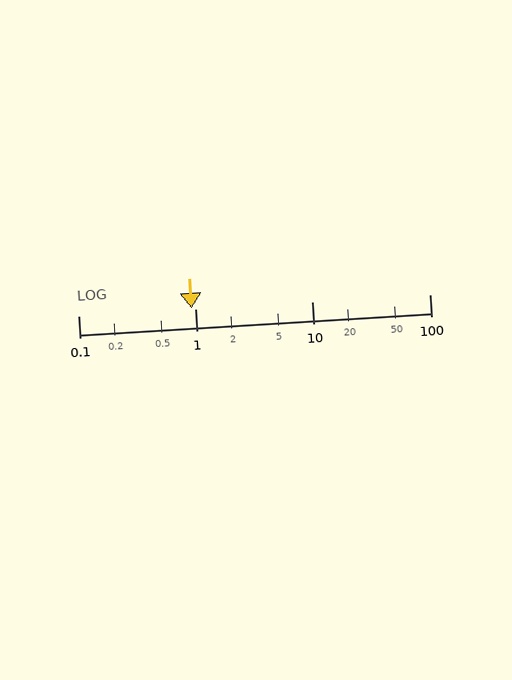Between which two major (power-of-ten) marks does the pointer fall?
The pointer is between 0.1 and 1.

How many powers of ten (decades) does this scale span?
The scale spans 3 decades, from 0.1 to 100.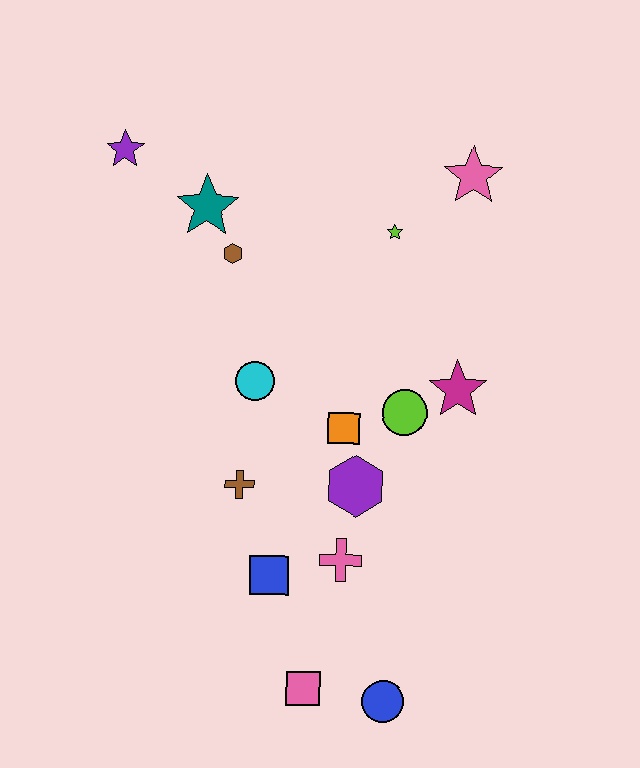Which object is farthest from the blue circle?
The purple star is farthest from the blue circle.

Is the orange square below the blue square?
No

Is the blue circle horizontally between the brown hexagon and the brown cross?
No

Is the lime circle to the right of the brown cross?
Yes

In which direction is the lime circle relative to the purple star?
The lime circle is to the right of the purple star.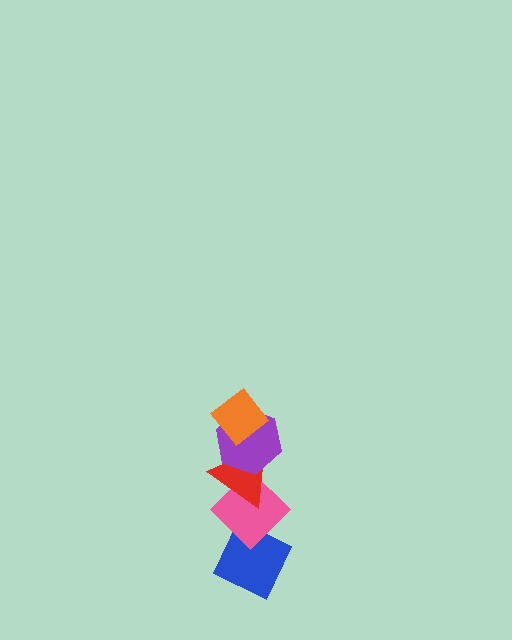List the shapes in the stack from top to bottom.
From top to bottom: the orange diamond, the purple hexagon, the red triangle, the pink diamond, the blue diamond.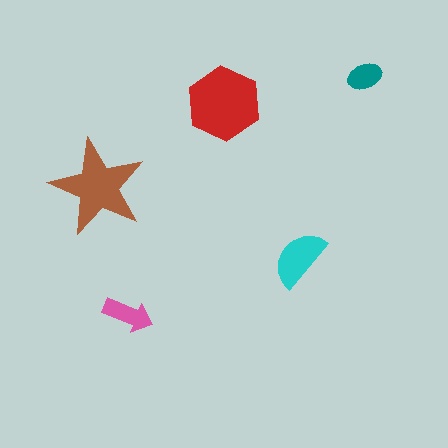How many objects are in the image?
There are 5 objects in the image.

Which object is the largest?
The red hexagon.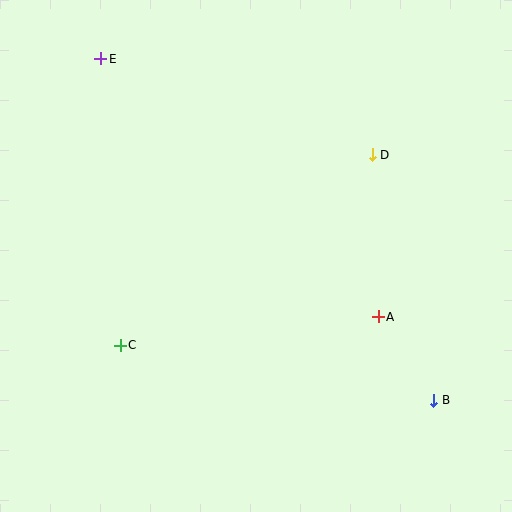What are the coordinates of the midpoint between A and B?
The midpoint between A and B is at (406, 358).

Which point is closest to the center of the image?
Point A at (378, 317) is closest to the center.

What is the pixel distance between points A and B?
The distance between A and B is 101 pixels.